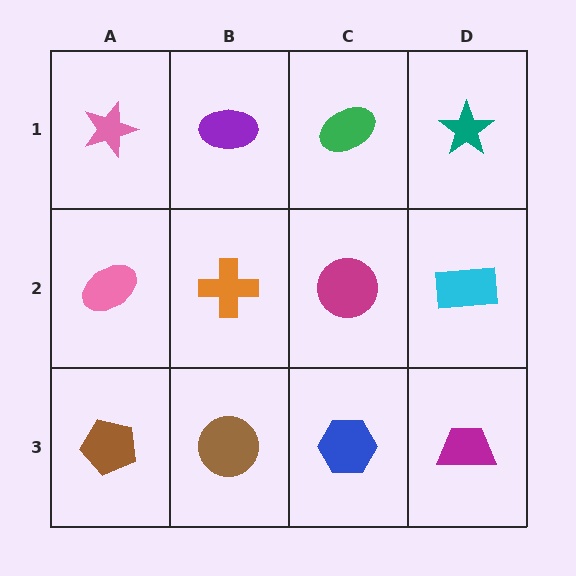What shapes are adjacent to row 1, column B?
An orange cross (row 2, column B), a pink star (row 1, column A), a green ellipse (row 1, column C).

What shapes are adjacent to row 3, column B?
An orange cross (row 2, column B), a brown pentagon (row 3, column A), a blue hexagon (row 3, column C).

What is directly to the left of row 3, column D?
A blue hexagon.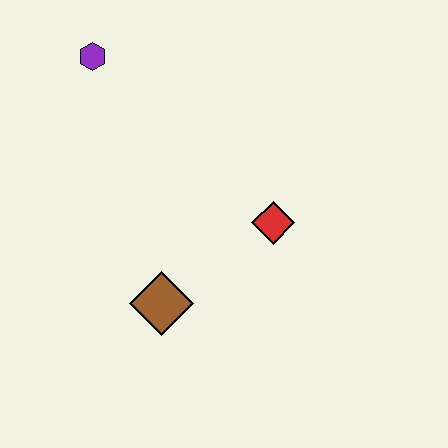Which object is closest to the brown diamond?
The red diamond is closest to the brown diamond.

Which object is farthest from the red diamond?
The purple hexagon is farthest from the red diamond.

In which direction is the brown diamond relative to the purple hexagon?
The brown diamond is below the purple hexagon.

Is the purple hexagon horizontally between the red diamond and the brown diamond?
No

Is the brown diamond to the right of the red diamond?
No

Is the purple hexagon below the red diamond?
No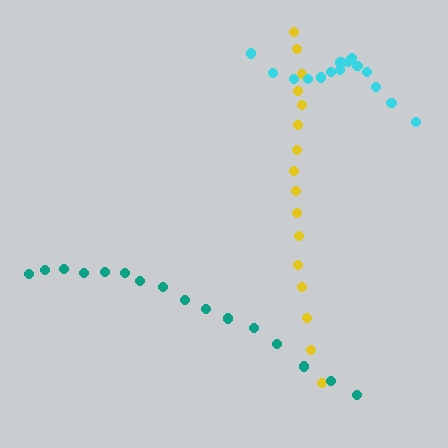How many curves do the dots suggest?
There are 3 distinct paths.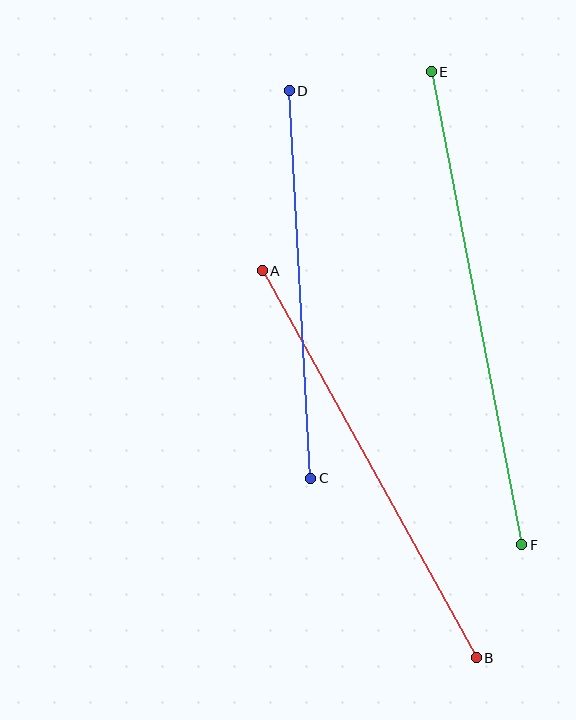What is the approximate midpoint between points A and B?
The midpoint is at approximately (369, 464) pixels.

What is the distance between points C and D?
The distance is approximately 388 pixels.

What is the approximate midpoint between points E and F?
The midpoint is at approximately (477, 308) pixels.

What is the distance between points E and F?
The distance is approximately 482 pixels.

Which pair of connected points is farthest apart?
Points E and F are farthest apart.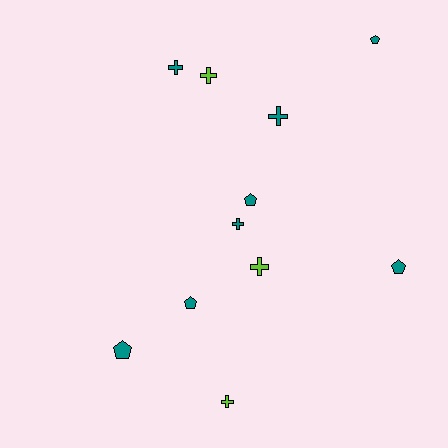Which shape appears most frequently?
Cross, with 6 objects.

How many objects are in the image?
There are 11 objects.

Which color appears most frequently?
Teal, with 8 objects.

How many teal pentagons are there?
There are 5 teal pentagons.